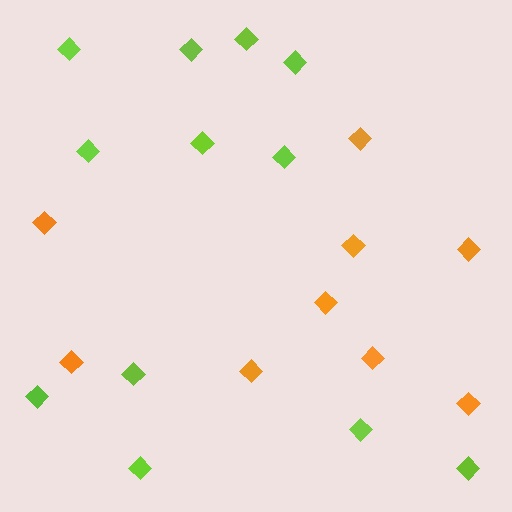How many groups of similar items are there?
There are 2 groups: one group of orange diamonds (9) and one group of lime diamonds (12).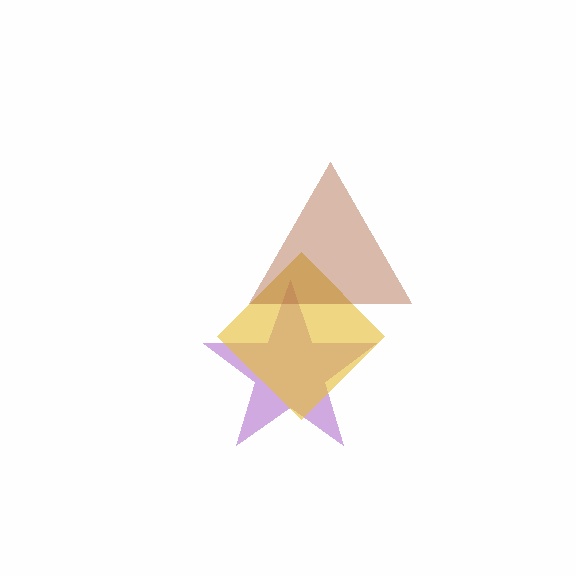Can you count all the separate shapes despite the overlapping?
Yes, there are 3 separate shapes.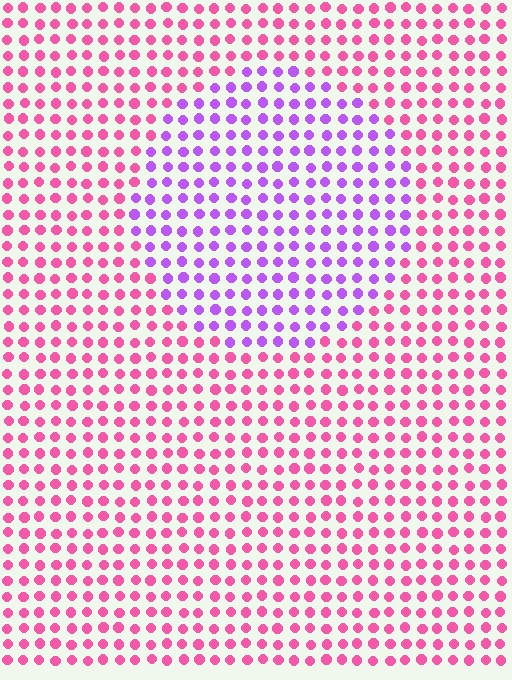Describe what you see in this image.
The image is filled with small pink elements in a uniform arrangement. A circle-shaped region is visible where the elements are tinted to a slightly different hue, forming a subtle color boundary.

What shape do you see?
I see a circle.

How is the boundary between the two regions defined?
The boundary is defined purely by a slight shift in hue (about 50 degrees). Spacing, size, and orientation are identical on both sides.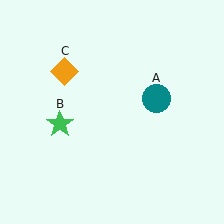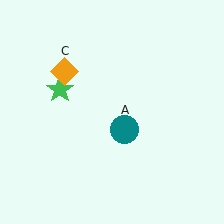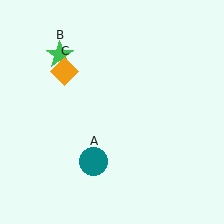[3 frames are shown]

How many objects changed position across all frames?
2 objects changed position: teal circle (object A), green star (object B).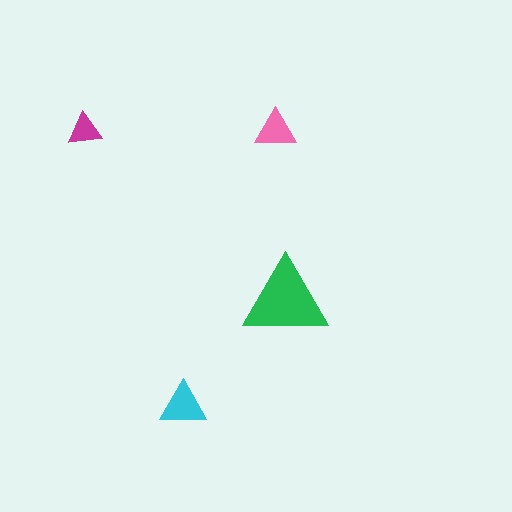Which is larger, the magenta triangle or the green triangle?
The green one.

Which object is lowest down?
The cyan triangle is bottommost.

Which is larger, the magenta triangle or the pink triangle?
The pink one.